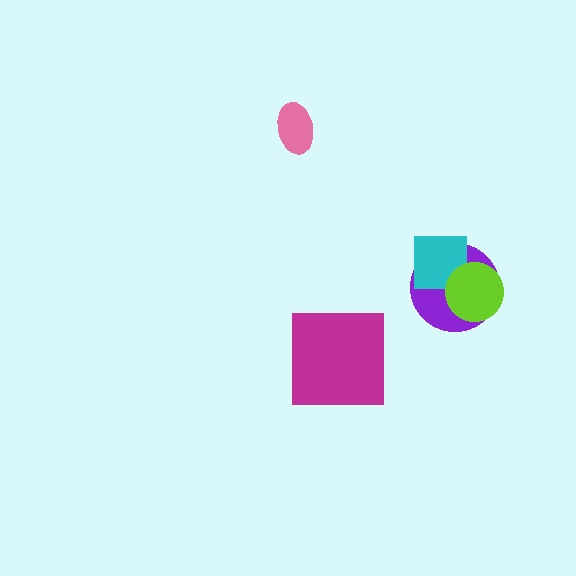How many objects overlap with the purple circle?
2 objects overlap with the purple circle.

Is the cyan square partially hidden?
Yes, it is partially covered by another shape.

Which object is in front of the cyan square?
The lime circle is in front of the cyan square.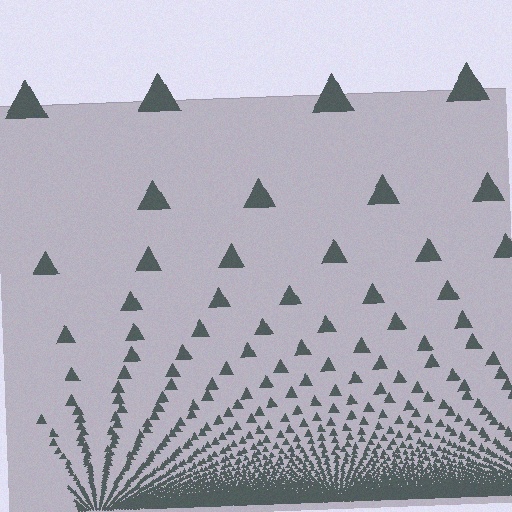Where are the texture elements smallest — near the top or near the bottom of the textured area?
Near the bottom.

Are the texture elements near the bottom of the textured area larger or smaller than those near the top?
Smaller. The gradient is inverted — elements near the bottom are smaller and denser.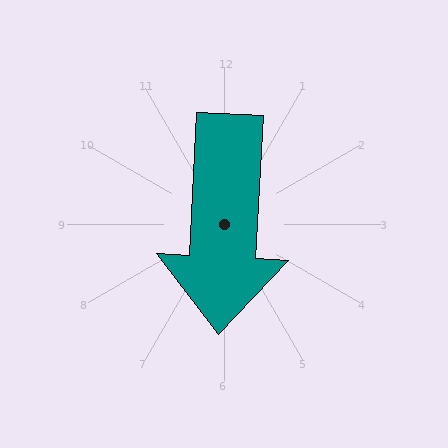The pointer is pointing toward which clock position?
Roughly 6 o'clock.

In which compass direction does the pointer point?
South.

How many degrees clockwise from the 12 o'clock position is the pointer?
Approximately 183 degrees.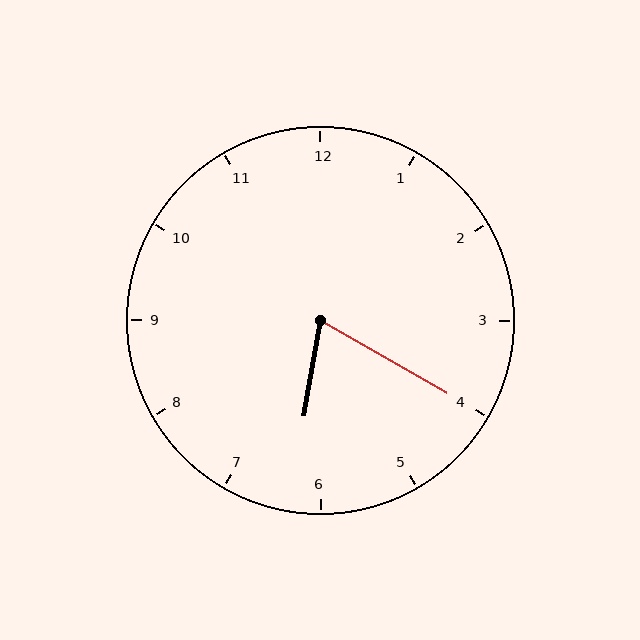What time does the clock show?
6:20.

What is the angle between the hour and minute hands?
Approximately 70 degrees.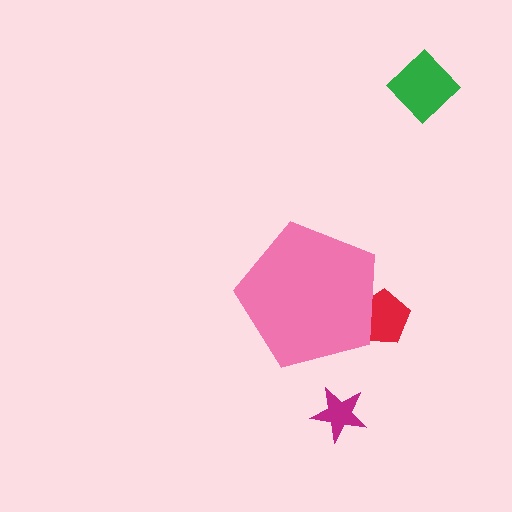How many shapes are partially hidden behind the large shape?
1 shape is partially hidden.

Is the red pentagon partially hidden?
Yes, the red pentagon is partially hidden behind the pink pentagon.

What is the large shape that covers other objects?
A pink pentagon.